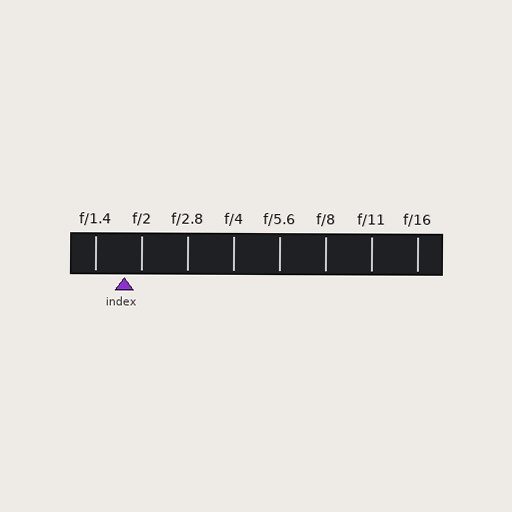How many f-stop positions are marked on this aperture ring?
There are 8 f-stop positions marked.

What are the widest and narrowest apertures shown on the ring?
The widest aperture shown is f/1.4 and the narrowest is f/16.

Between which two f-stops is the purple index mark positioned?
The index mark is between f/1.4 and f/2.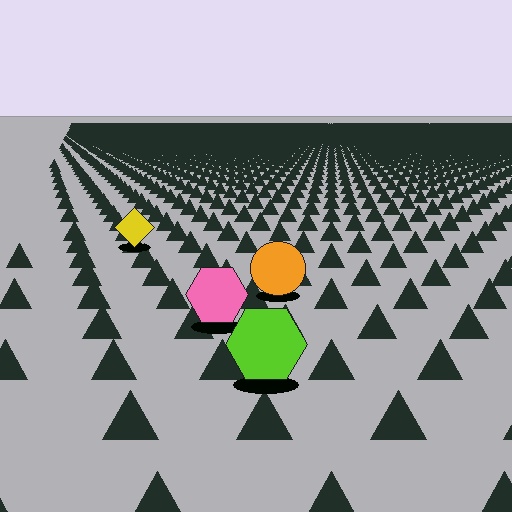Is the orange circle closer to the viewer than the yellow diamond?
Yes. The orange circle is closer — you can tell from the texture gradient: the ground texture is coarser near it.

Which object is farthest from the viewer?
The yellow diamond is farthest from the viewer. It appears smaller and the ground texture around it is denser.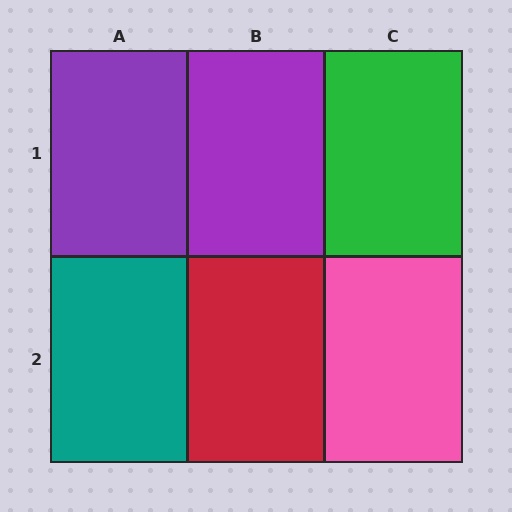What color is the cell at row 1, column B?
Purple.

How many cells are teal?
1 cell is teal.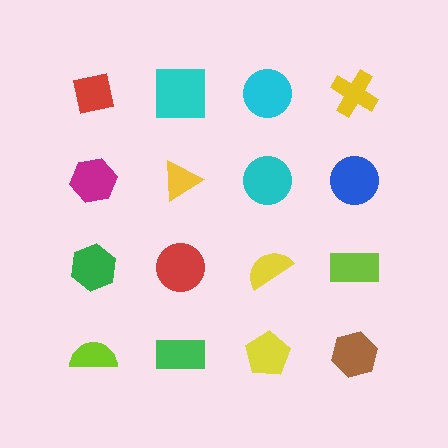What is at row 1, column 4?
A yellow cross.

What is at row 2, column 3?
A cyan circle.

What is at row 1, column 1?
A red square.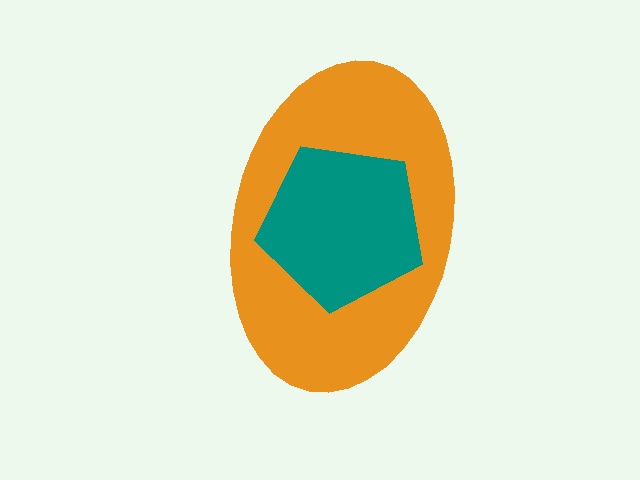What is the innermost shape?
The teal pentagon.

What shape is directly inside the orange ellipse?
The teal pentagon.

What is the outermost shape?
The orange ellipse.